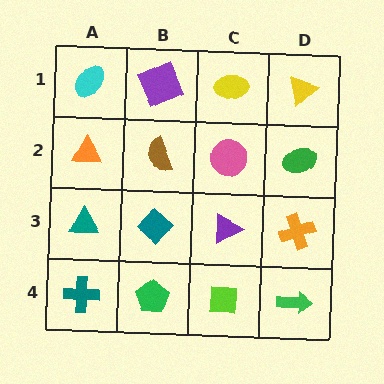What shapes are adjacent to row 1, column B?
A brown semicircle (row 2, column B), a cyan ellipse (row 1, column A), a yellow ellipse (row 1, column C).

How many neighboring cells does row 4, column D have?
2.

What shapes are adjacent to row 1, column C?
A pink circle (row 2, column C), a purple square (row 1, column B), a yellow triangle (row 1, column D).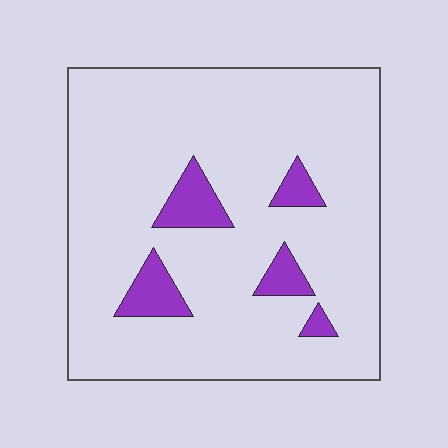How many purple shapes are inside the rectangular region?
5.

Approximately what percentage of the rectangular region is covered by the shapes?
Approximately 10%.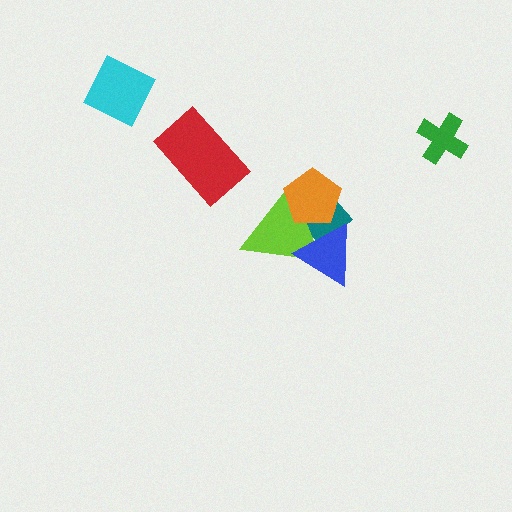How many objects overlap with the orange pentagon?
3 objects overlap with the orange pentagon.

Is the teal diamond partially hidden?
Yes, it is partially covered by another shape.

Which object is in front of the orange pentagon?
The blue triangle is in front of the orange pentagon.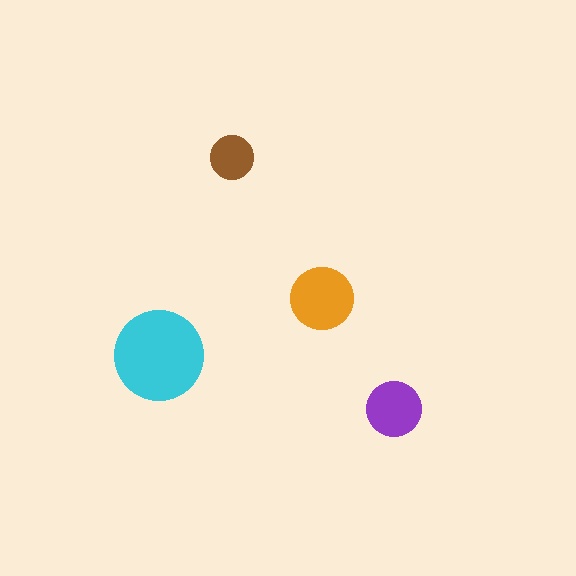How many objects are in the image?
There are 4 objects in the image.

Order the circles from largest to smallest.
the cyan one, the orange one, the purple one, the brown one.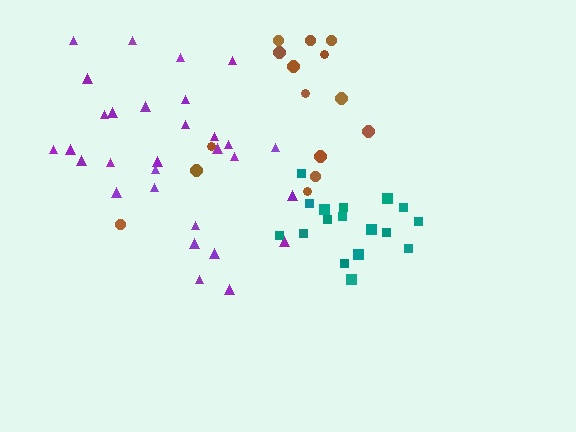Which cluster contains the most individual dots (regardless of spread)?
Purple (30).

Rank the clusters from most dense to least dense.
teal, purple, brown.